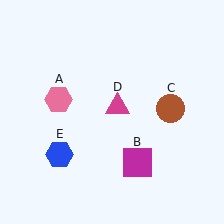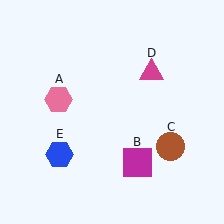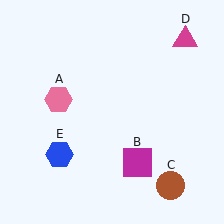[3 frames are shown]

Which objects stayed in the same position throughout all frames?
Pink hexagon (object A) and magenta square (object B) and blue hexagon (object E) remained stationary.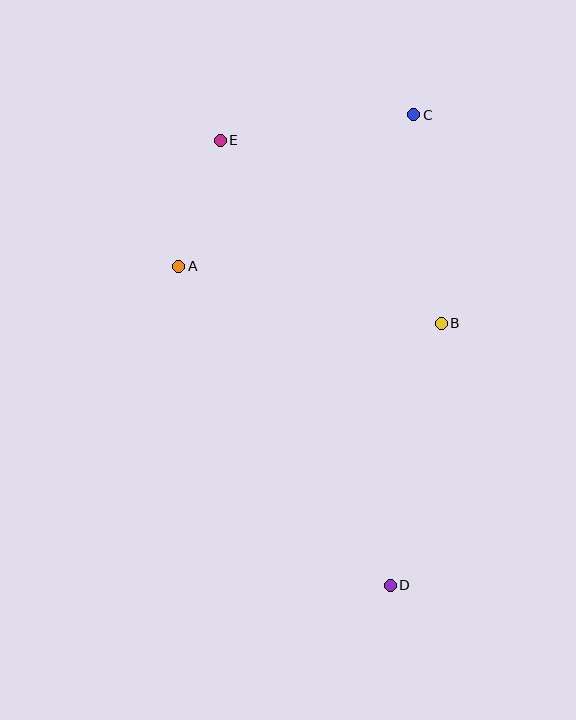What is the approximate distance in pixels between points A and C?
The distance between A and C is approximately 280 pixels.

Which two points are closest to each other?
Points A and E are closest to each other.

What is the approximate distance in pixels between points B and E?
The distance between B and E is approximately 287 pixels.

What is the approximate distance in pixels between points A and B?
The distance between A and B is approximately 268 pixels.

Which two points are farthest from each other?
Points D and E are farthest from each other.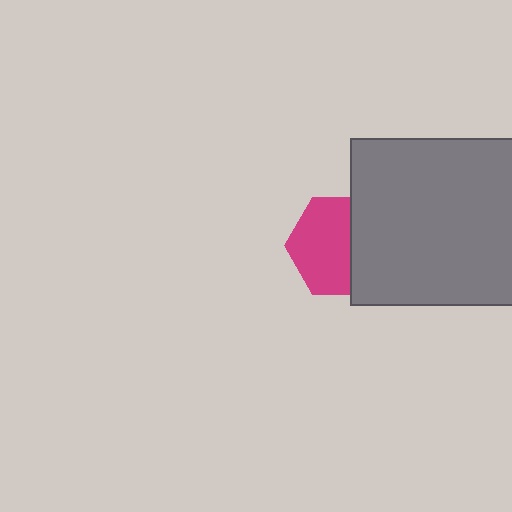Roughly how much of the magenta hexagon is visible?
About half of it is visible (roughly 61%).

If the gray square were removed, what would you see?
You would see the complete magenta hexagon.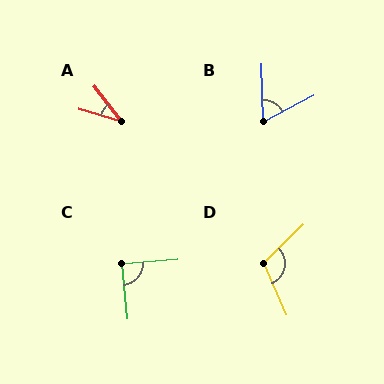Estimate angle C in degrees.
Approximately 89 degrees.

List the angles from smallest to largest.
A (36°), B (63°), C (89°), D (111°).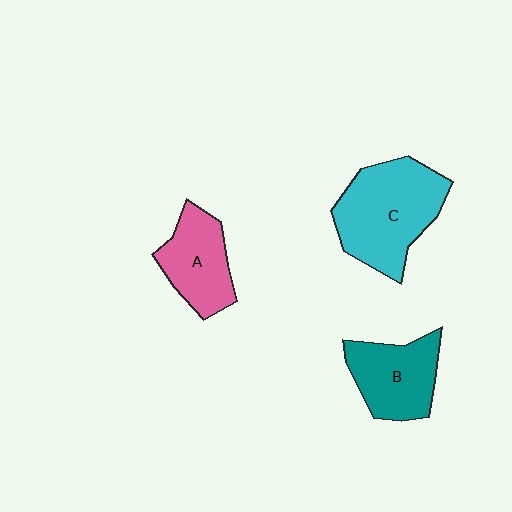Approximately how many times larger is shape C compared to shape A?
Approximately 1.6 times.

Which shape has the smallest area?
Shape A (pink).